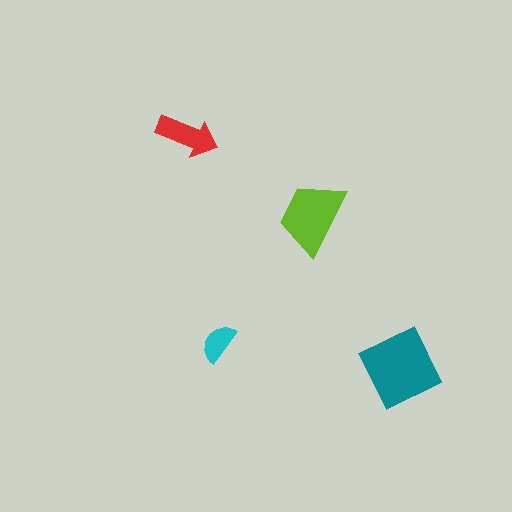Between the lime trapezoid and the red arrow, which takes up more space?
The lime trapezoid.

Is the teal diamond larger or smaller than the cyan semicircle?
Larger.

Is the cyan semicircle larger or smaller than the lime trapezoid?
Smaller.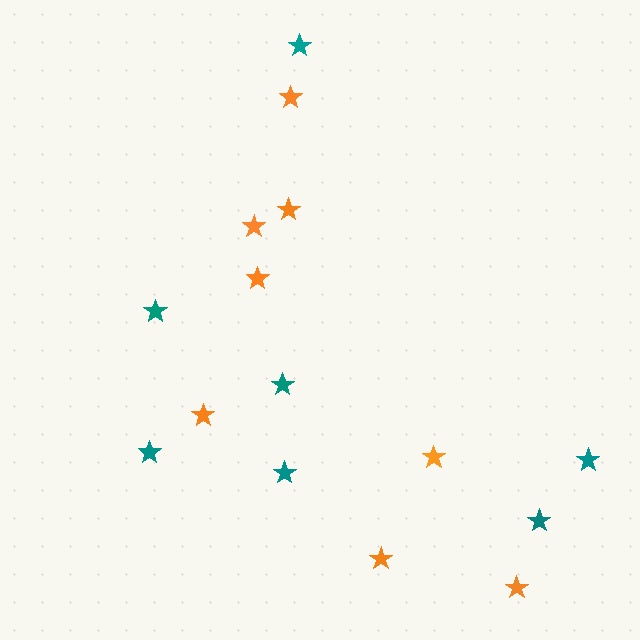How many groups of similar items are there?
There are 2 groups: one group of teal stars (7) and one group of orange stars (8).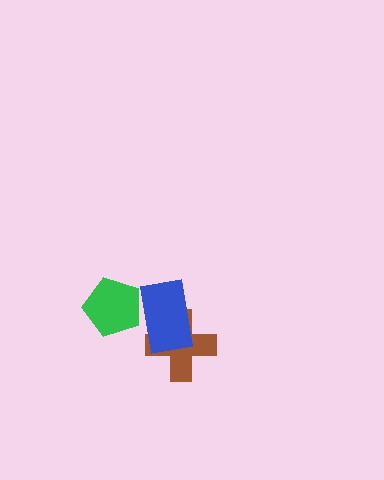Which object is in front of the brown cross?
The blue rectangle is in front of the brown cross.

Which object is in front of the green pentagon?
The blue rectangle is in front of the green pentagon.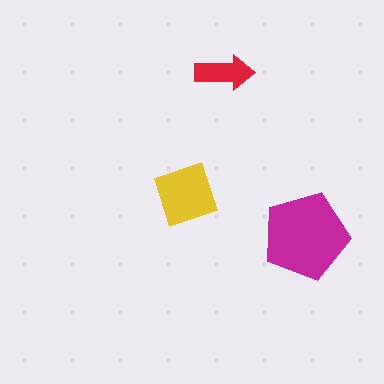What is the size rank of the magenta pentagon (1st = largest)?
1st.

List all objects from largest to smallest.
The magenta pentagon, the yellow square, the red arrow.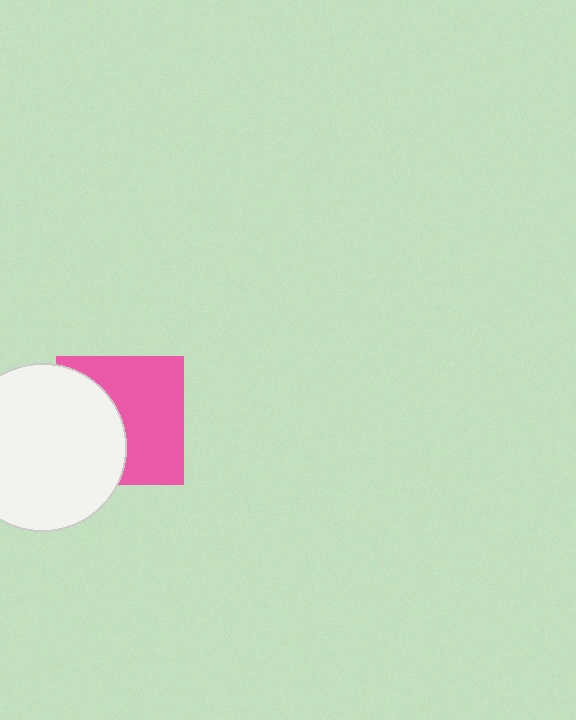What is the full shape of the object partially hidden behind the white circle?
The partially hidden object is a pink square.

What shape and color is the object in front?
The object in front is a white circle.